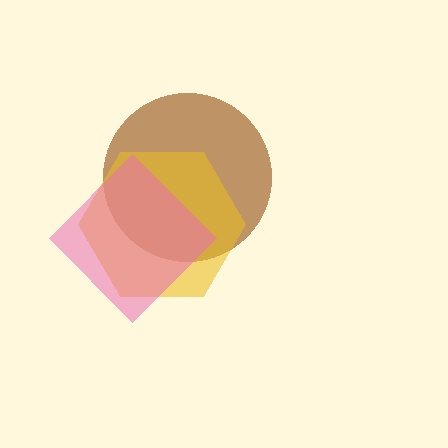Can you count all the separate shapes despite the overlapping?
Yes, there are 3 separate shapes.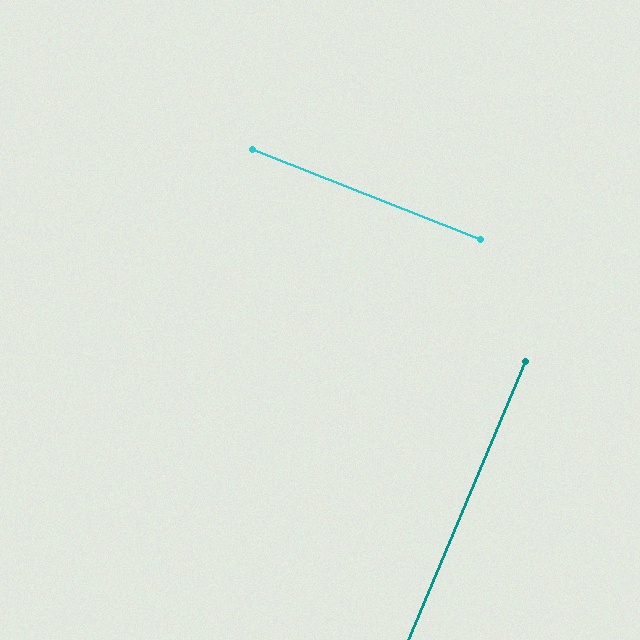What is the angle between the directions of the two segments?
Approximately 89 degrees.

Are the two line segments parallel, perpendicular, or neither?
Perpendicular — they meet at approximately 89°.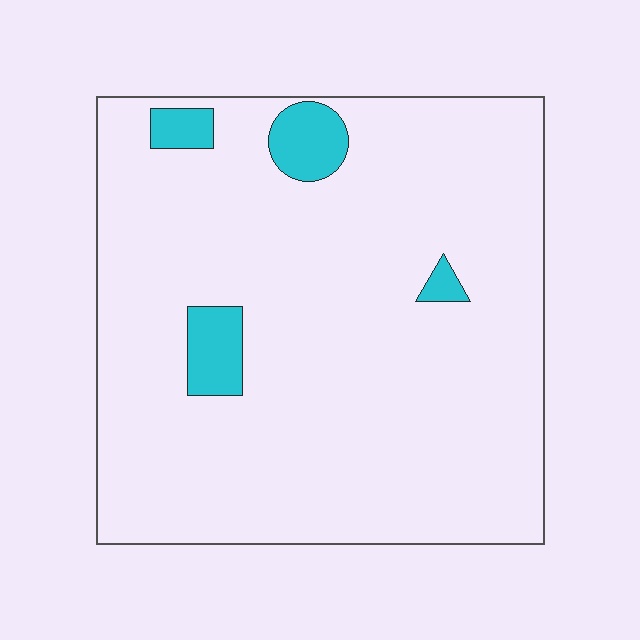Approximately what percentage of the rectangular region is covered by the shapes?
Approximately 5%.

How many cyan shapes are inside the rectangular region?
4.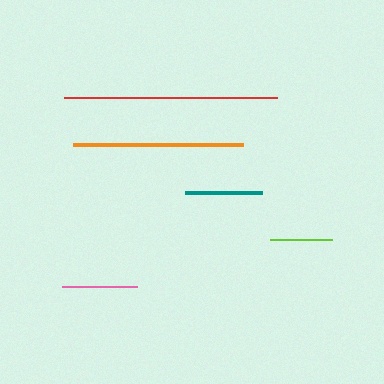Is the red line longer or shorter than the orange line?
The red line is longer than the orange line.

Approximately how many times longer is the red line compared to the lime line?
The red line is approximately 3.4 times the length of the lime line.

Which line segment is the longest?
The red line is the longest at approximately 213 pixels.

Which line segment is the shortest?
The lime line is the shortest at approximately 62 pixels.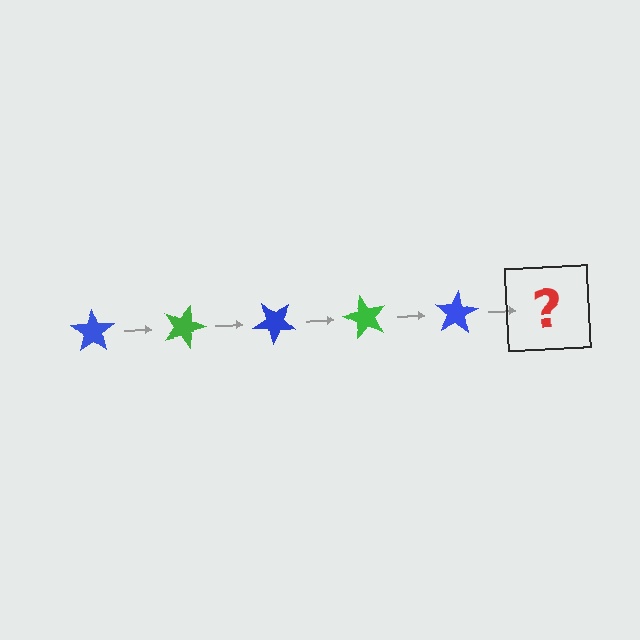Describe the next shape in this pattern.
It should be a green star, rotated 100 degrees from the start.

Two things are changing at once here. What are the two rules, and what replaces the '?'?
The two rules are that it rotates 20 degrees each step and the color cycles through blue and green. The '?' should be a green star, rotated 100 degrees from the start.